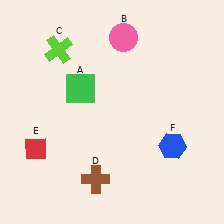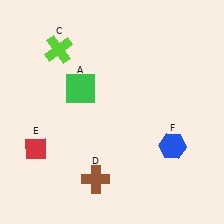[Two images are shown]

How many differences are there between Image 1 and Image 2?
There is 1 difference between the two images.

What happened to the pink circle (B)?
The pink circle (B) was removed in Image 2. It was in the top-right area of Image 1.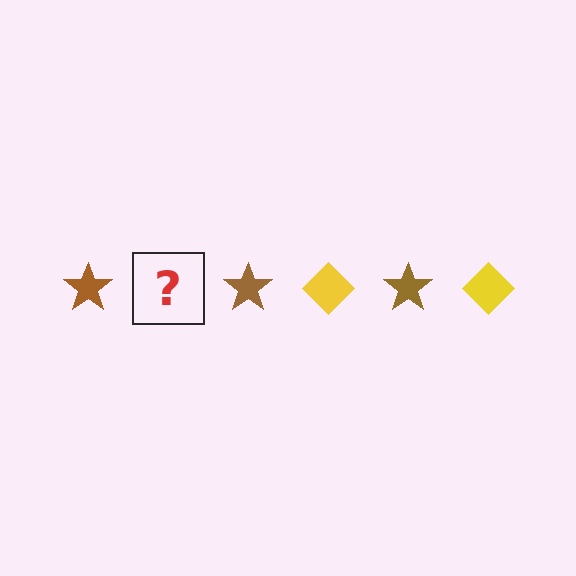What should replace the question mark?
The question mark should be replaced with a yellow diamond.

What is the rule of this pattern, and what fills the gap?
The rule is that the pattern alternates between brown star and yellow diamond. The gap should be filled with a yellow diamond.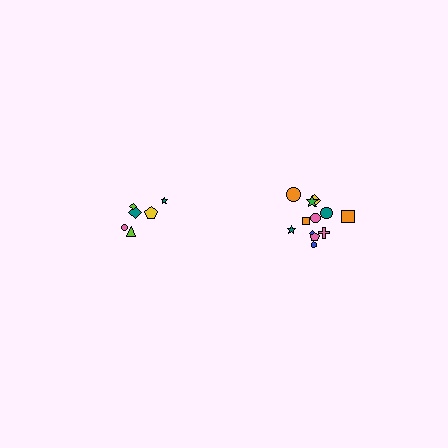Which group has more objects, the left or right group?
The right group.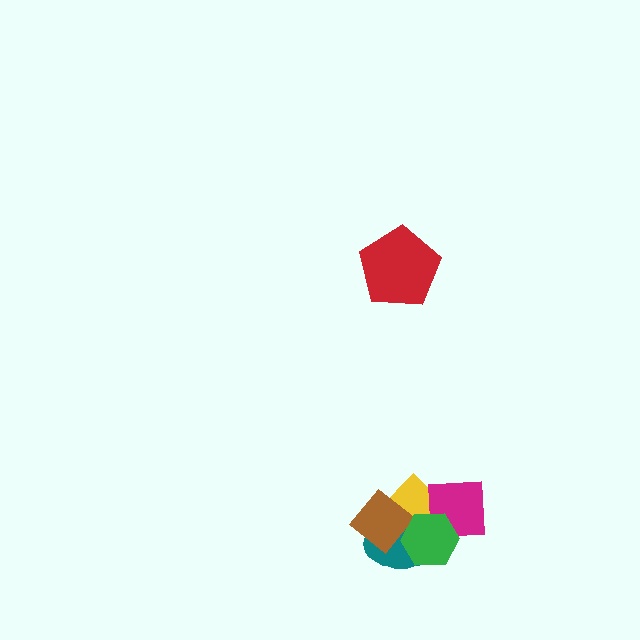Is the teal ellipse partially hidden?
Yes, it is partially covered by another shape.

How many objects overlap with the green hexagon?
4 objects overlap with the green hexagon.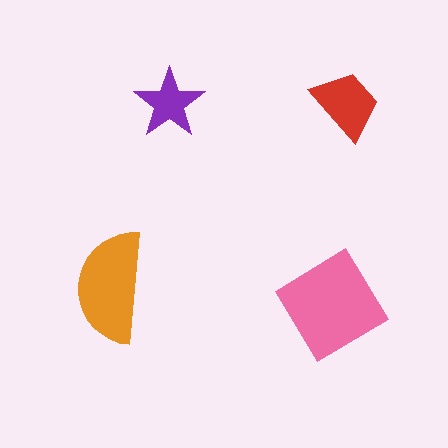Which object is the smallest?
The purple star.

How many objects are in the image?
There are 4 objects in the image.